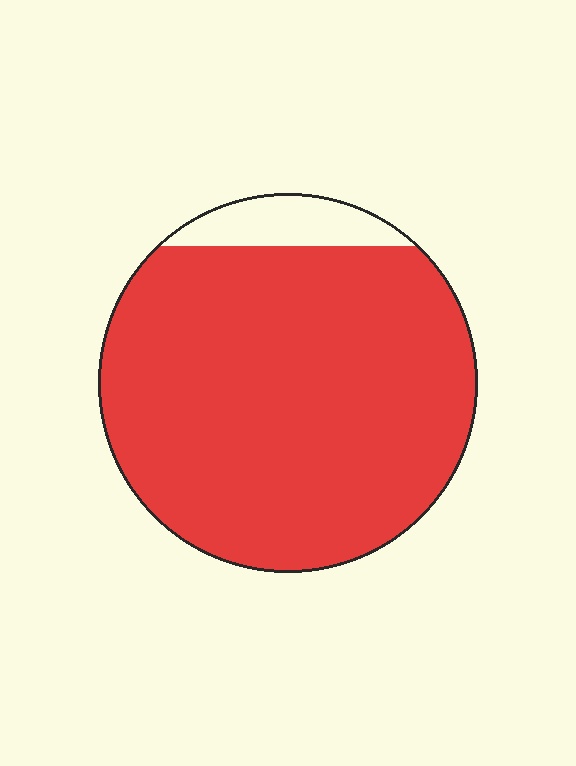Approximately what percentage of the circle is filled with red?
Approximately 90%.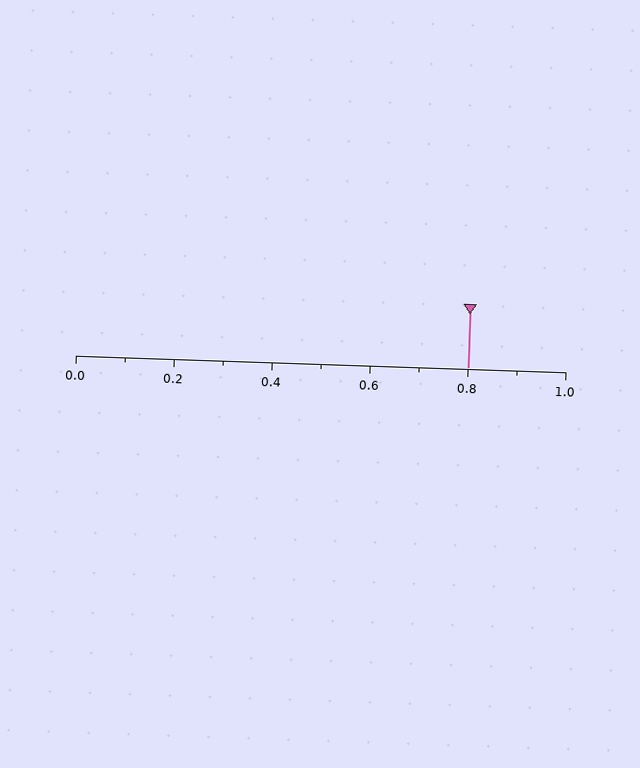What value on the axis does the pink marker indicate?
The marker indicates approximately 0.8.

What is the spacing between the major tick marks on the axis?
The major ticks are spaced 0.2 apart.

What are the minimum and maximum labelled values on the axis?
The axis runs from 0.0 to 1.0.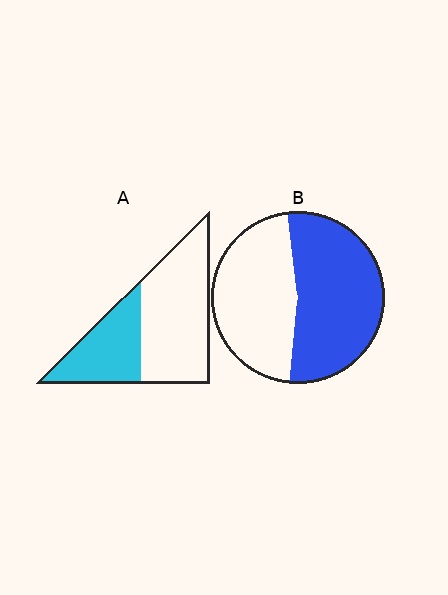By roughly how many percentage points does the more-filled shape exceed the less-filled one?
By roughly 15 percentage points (B over A).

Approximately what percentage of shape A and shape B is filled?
A is approximately 35% and B is approximately 55%.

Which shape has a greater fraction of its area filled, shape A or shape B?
Shape B.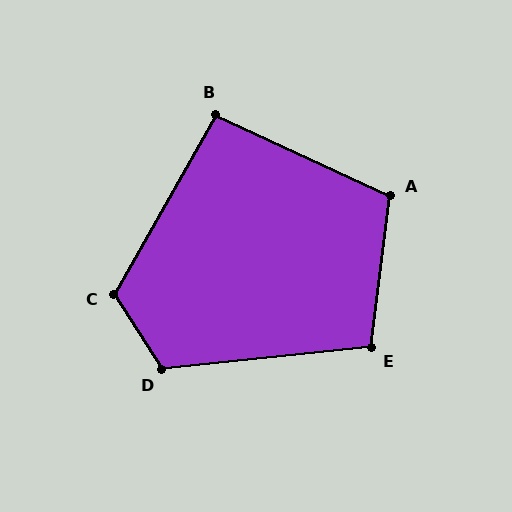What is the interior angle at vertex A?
Approximately 108 degrees (obtuse).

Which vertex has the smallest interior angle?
B, at approximately 95 degrees.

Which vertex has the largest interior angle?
C, at approximately 118 degrees.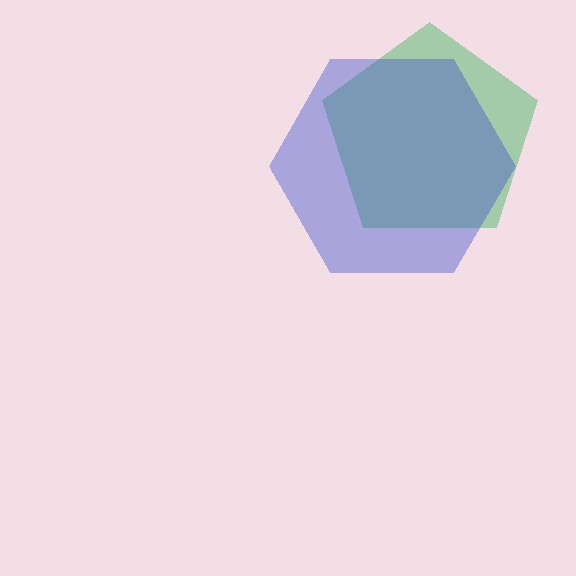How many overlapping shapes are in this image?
There are 2 overlapping shapes in the image.